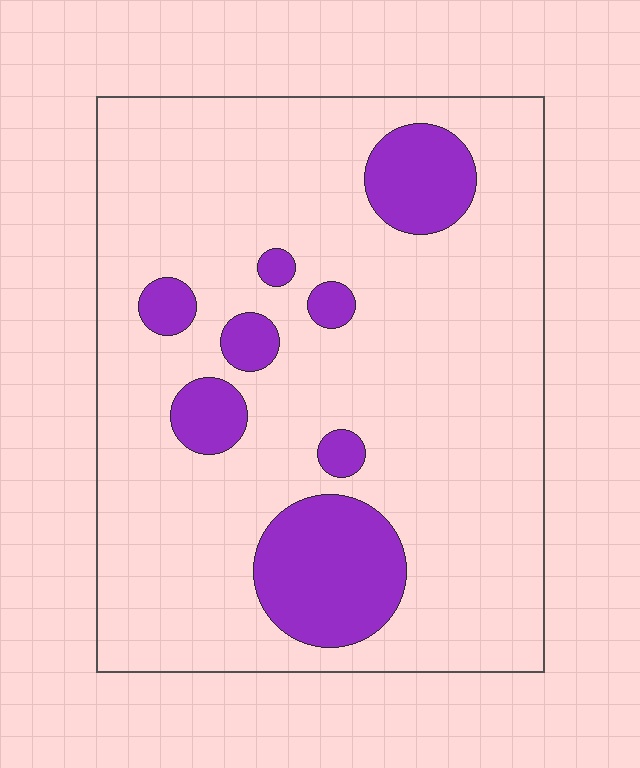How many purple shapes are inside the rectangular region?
8.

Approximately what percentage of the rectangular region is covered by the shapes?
Approximately 15%.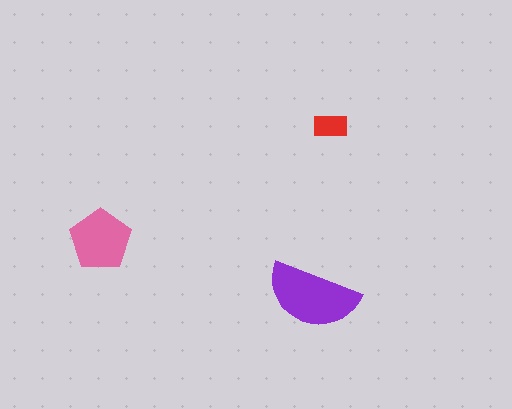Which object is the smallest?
The red rectangle.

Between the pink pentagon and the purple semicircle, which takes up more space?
The purple semicircle.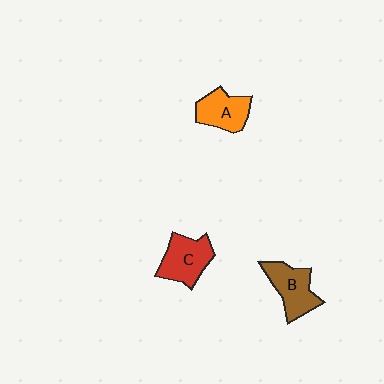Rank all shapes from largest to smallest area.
From largest to smallest: C (red), B (brown), A (orange).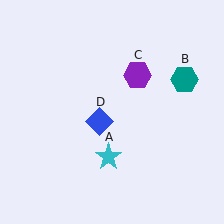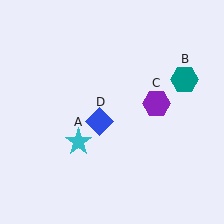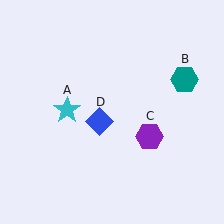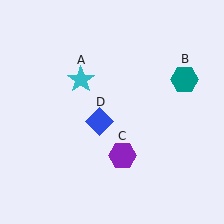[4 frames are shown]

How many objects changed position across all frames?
2 objects changed position: cyan star (object A), purple hexagon (object C).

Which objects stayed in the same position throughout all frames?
Teal hexagon (object B) and blue diamond (object D) remained stationary.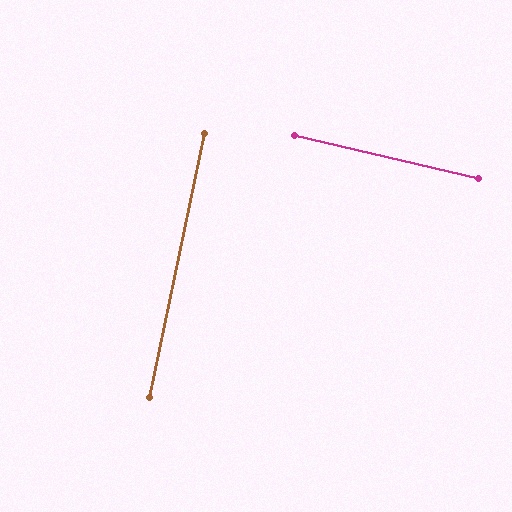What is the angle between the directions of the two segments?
Approximately 89 degrees.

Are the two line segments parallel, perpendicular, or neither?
Perpendicular — they meet at approximately 89°.